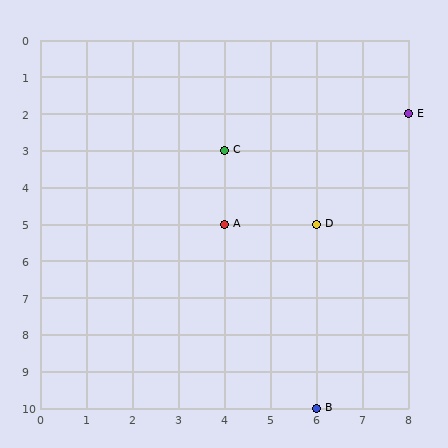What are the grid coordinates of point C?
Point C is at grid coordinates (4, 3).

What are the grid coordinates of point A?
Point A is at grid coordinates (4, 5).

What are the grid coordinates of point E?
Point E is at grid coordinates (8, 2).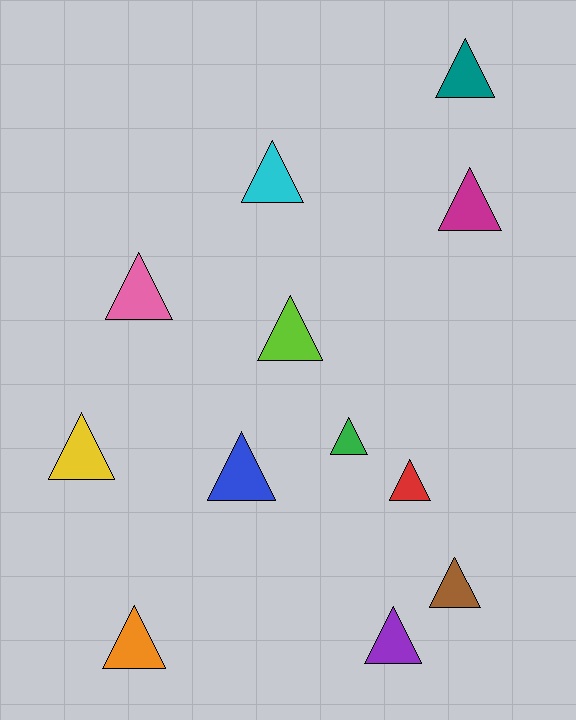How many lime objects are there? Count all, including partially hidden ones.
There is 1 lime object.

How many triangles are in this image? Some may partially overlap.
There are 12 triangles.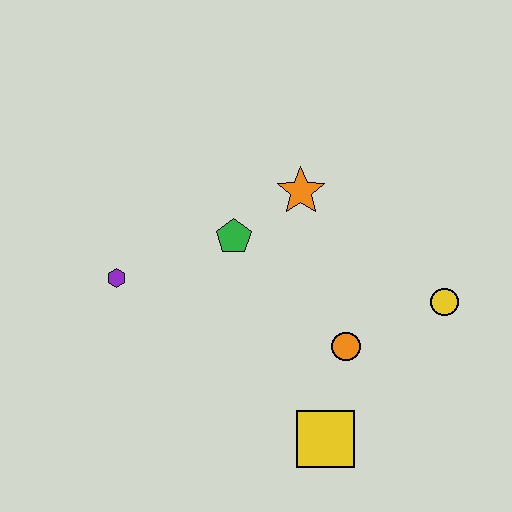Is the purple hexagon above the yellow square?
Yes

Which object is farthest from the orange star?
The yellow square is farthest from the orange star.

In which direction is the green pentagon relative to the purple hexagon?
The green pentagon is to the right of the purple hexagon.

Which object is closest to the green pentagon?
The orange star is closest to the green pentagon.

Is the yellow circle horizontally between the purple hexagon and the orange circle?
No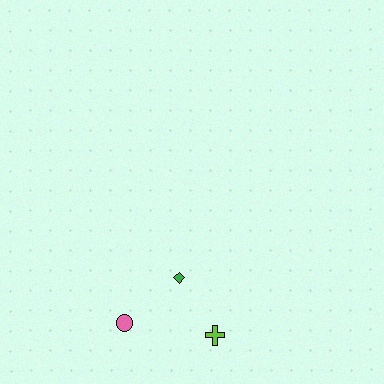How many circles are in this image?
There is 1 circle.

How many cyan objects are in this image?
There are no cyan objects.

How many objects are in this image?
There are 3 objects.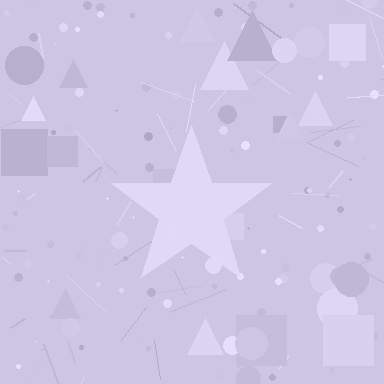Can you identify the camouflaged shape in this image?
The camouflaged shape is a star.